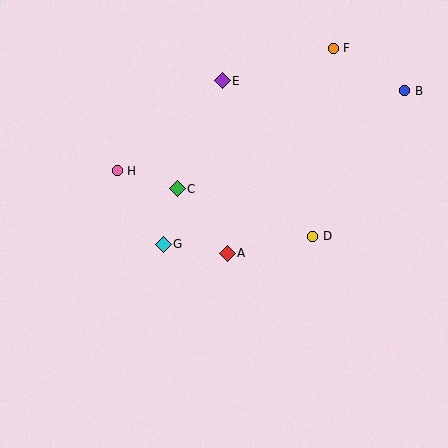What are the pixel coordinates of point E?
Point E is at (222, 81).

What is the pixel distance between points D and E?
The distance between D and E is 180 pixels.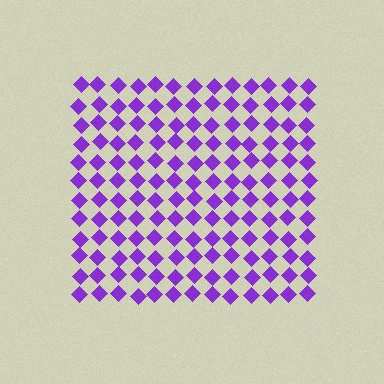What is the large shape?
The large shape is a square.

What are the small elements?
The small elements are diamonds.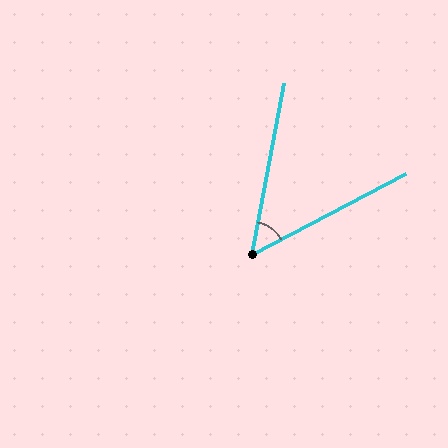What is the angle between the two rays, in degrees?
Approximately 52 degrees.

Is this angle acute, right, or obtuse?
It is acute.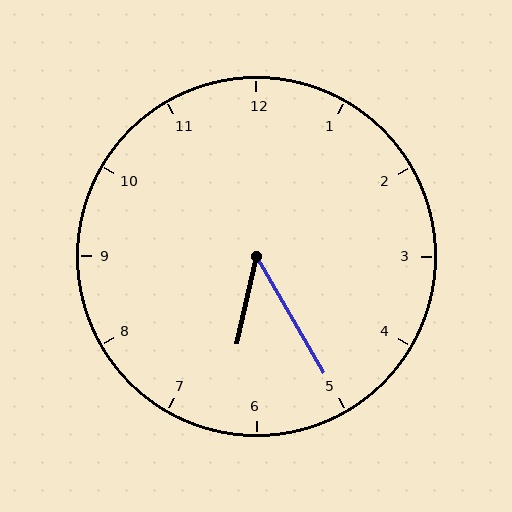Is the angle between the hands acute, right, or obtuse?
It is acute.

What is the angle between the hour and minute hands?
Approximately 42 degrees.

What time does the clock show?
6:25.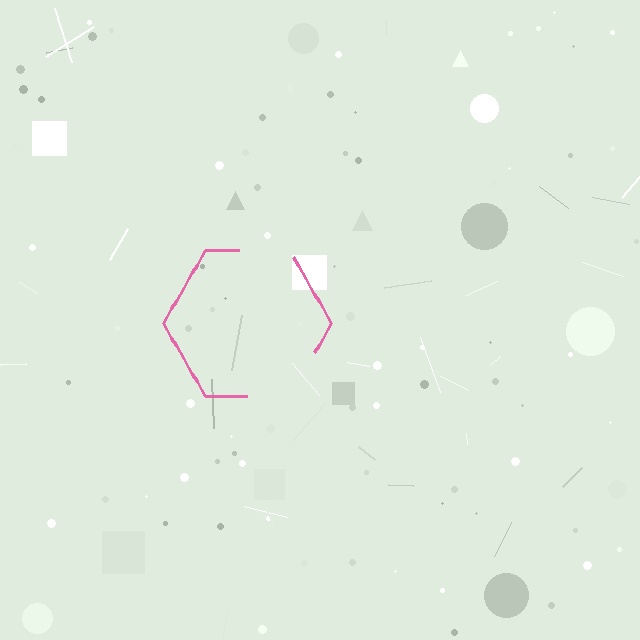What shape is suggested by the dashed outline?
The dashed outline suggests a hexagon.